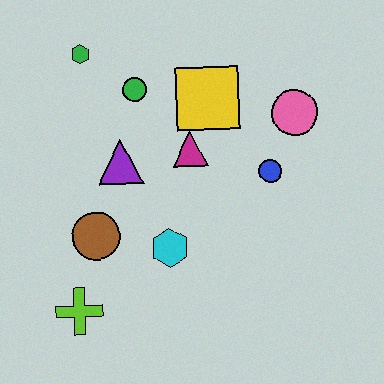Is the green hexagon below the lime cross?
No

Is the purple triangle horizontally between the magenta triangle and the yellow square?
No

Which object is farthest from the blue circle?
The lime cross is farthest from the blue circle.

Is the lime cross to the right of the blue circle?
No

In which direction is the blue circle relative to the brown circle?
The blue circle is to the right of the brown circle.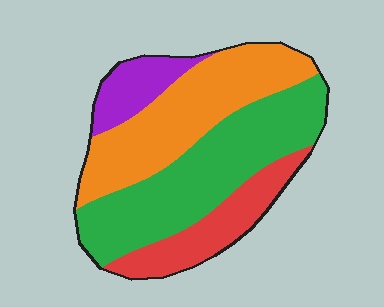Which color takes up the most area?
Green, at roughly 40%.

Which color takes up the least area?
Purple, at roughly 10%.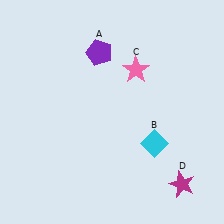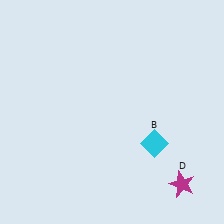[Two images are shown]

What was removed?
The purple pentagon (A), the pink star (C) were removed in Image 2.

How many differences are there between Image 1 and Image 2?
There are 2 differences between the two images.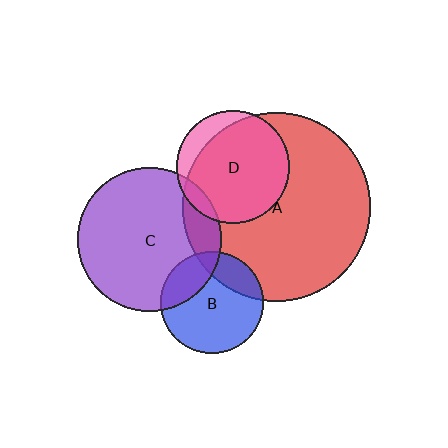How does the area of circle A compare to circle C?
Approximately 1.7 times.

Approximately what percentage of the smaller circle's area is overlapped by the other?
Approximately 20%.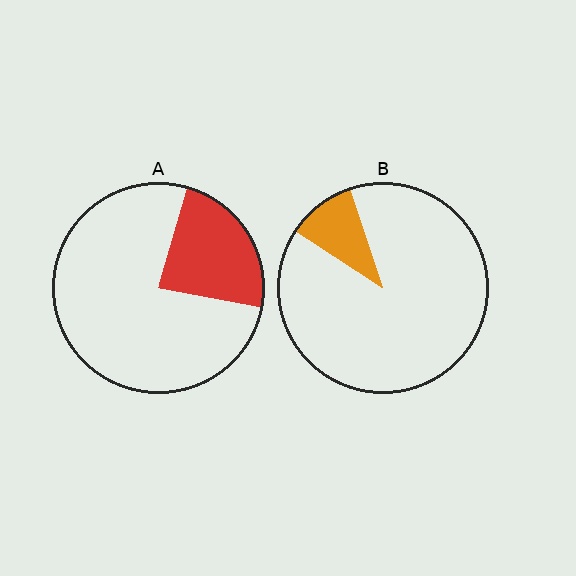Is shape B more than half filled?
No.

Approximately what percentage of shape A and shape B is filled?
A is approximately 25% and B is approximately 10%.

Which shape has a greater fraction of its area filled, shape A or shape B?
Shape A.